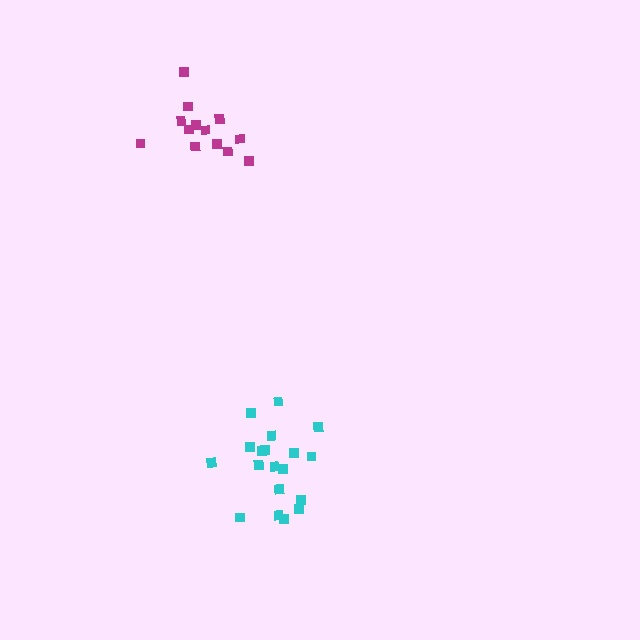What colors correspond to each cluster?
The clusters are colored: magenta, cyan.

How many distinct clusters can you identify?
There are 2 distinct clusters.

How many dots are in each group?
Group 1: 13 dots, Group 2: 19 dots (32 total).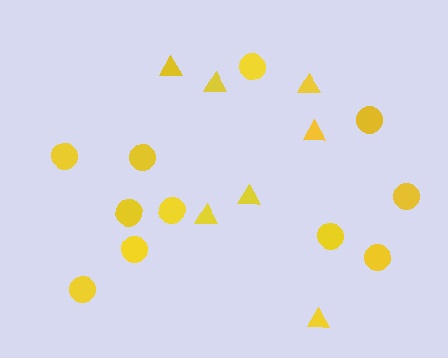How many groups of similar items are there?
There are 2 groups: one group of triangles (7) and one group of circles (11).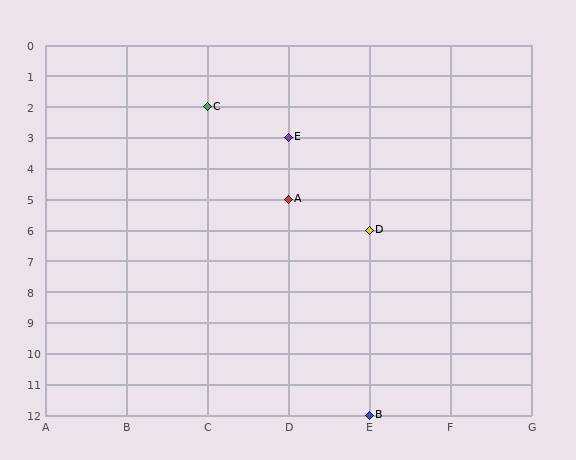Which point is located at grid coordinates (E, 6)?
Point D is at (E, 6).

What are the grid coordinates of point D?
Point D is at grid coordinates (E, 6).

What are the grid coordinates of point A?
Point A is at grid coordinates (D, 5).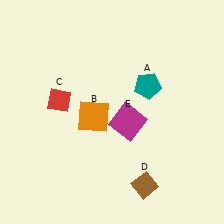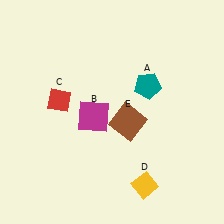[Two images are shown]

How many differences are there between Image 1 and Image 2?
There are 3 differences between the two images.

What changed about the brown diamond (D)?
In Image 1, D is brown. In Image 2, it changed to yellow.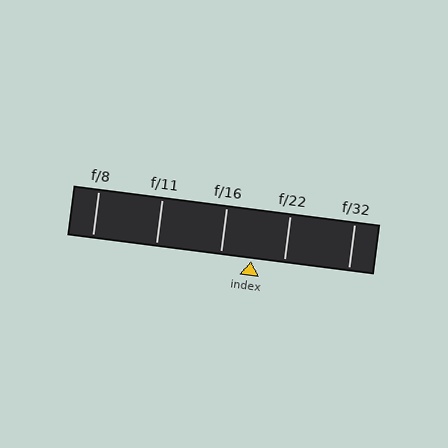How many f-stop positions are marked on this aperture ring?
There are 5 f-stop positions marked.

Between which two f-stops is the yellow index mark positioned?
The index mark is between f/16 and f/22.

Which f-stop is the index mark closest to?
The index mark is closest to f/16.